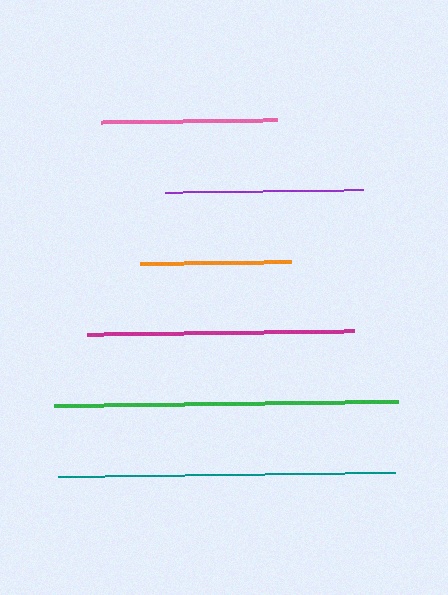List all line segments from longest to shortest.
From longest to shortest: green, teal, magenta, purple, pink, orange.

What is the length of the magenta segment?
The magenta segment is approximately 267 pixels long.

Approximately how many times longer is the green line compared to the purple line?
The green line is approximately 1.7 times the length of the purple line.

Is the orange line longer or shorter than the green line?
The green line is longer than the orange line.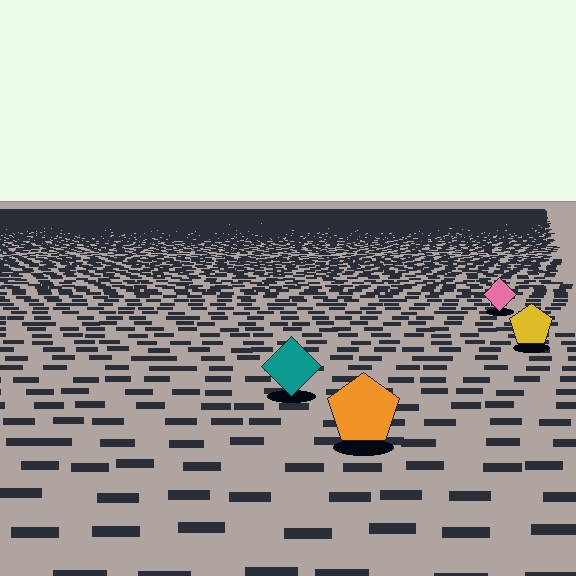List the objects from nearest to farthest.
From nearest to farthest: the orange pentagon, the teal diamond, the yellow pentagon, the pink diamond.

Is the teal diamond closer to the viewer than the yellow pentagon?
Yes. The teal diamond is closer — you can tell from the texture gradient: the ground texture is coarser near it.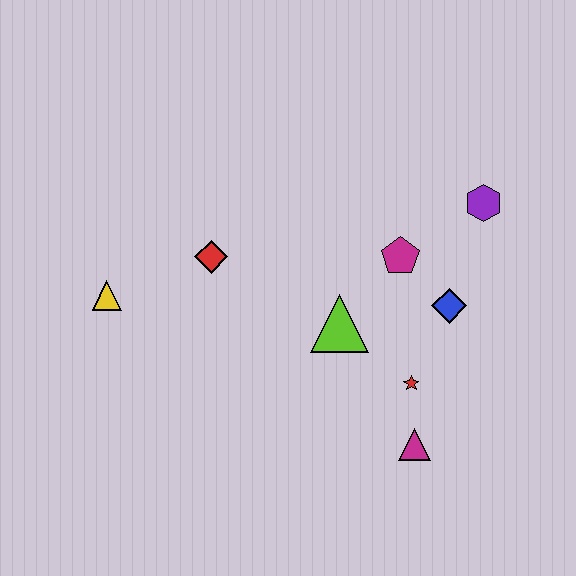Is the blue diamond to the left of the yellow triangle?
No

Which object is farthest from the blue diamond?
The yellow triangle is farthest from the blue diamond.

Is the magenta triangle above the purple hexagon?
No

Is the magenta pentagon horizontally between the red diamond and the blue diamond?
Yes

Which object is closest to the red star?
The magenta triangle is closest to the red star.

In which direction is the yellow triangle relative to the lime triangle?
The yellow triangle is to the left of the lime triangle.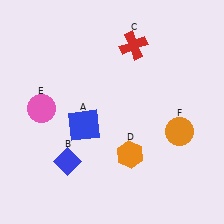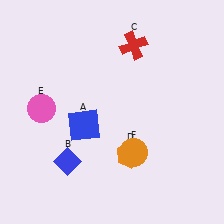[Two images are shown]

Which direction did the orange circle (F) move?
The orange circle (F) moved left.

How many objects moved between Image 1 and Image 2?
1 object moved between the two images.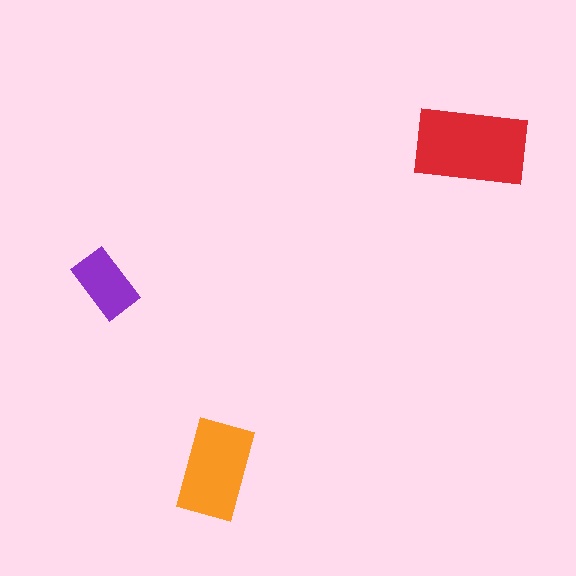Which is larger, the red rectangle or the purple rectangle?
The red one.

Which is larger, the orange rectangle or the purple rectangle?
The orange one.